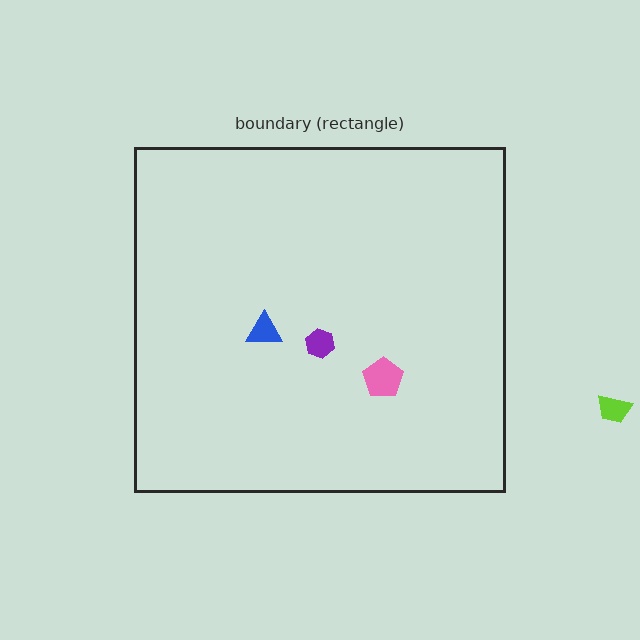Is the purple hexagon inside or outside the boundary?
Inside.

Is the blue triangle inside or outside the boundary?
Inside.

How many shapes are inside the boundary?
3 inside, 1 outside.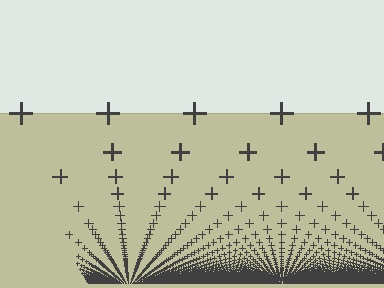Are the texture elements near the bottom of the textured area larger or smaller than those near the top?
Smaller. The gradient is inverted — elements near the bottom are smaller and denser.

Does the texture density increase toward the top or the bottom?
Density increases toward the bottom.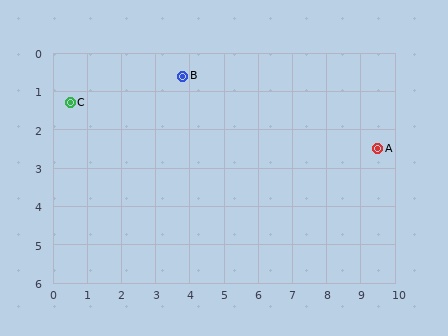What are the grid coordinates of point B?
Point B is at approximately (3.8, 0.6).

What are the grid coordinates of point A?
Point A is at approximately (9.5, 2.5).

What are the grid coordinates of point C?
Point C is at approximately (0.5, 1.3).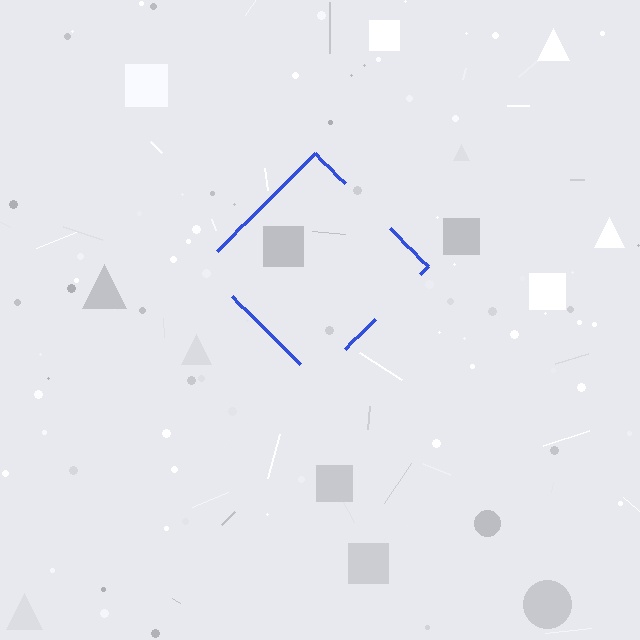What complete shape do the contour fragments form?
The contour fragments form a diamond.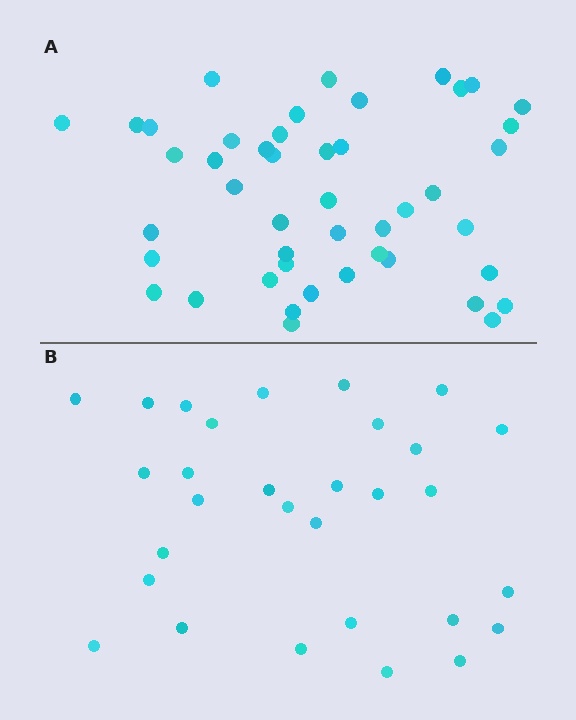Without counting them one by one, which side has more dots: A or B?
Region A (the top region) has more dots.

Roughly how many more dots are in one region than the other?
Region A has approximately 15 more dots than region B.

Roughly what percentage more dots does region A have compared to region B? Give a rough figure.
About 55% more.